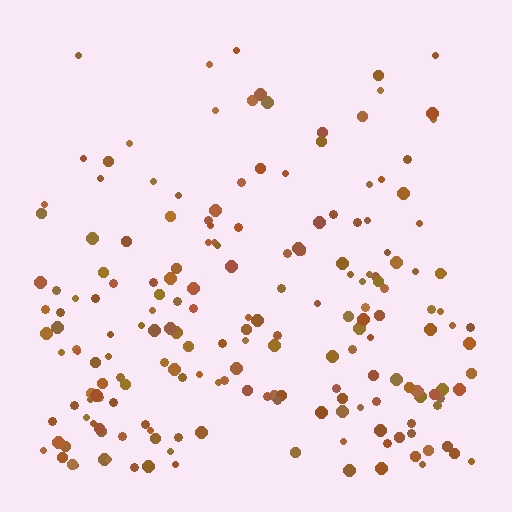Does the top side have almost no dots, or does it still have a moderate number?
Still a moderate number, just noticeably fewer than the bottom.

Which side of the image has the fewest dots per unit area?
The top.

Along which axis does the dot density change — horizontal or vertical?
Vertical.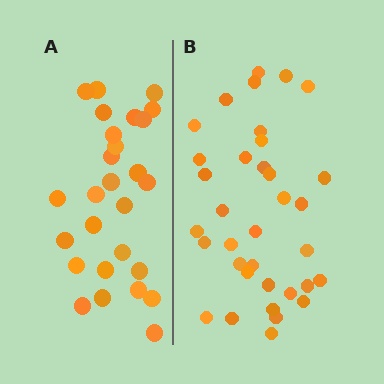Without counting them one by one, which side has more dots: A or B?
Region B (the right region) has more dots.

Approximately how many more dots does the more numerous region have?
Region B has roughly 8 or so more dots than region A.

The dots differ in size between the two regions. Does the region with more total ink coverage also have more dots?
No. Region A has more total ink coverage because its dots are larger, but region B actually contains more individual dots. Total area can be misleading — the number of items is what matters here.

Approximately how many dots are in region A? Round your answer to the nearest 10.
About 30 dots. (The exact count is 27, which rounds to 30.)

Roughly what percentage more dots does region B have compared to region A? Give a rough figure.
About 30% more.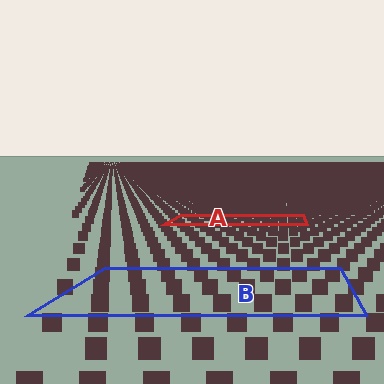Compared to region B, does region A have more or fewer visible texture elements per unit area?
Region A has more texture elements per unit area — they are packed more densely because it is farther away.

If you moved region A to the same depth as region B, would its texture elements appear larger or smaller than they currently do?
They would appear larger. At a closer depth, the same texture elements are projected at a bigger on-screen size.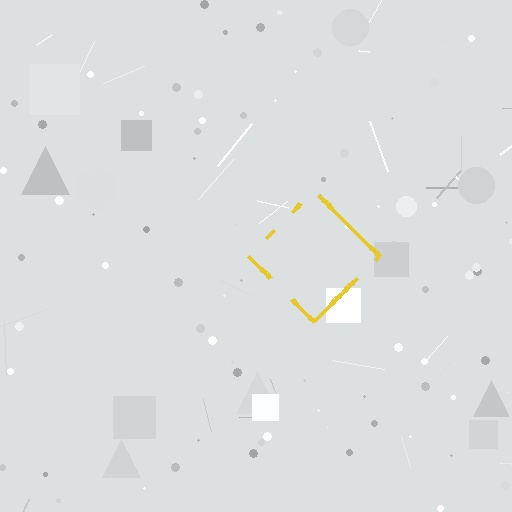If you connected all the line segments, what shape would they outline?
They would outline a diamond.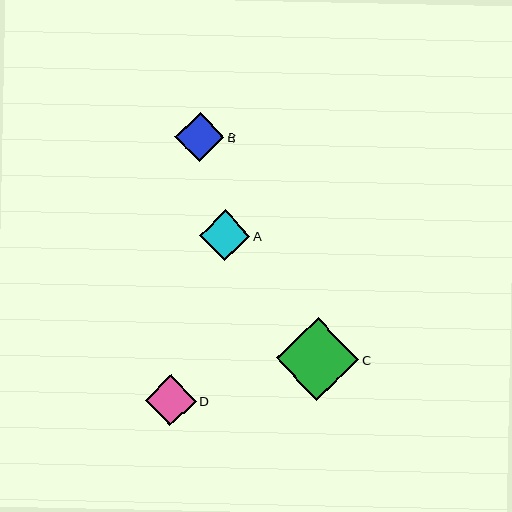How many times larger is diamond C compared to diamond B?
Diamond C is approximately 1.7 times the size of diamond B.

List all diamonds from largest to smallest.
From largest to smallest: C, D, A, B.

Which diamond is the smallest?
Diamond B is the smallest with a size of approximately 49 pixels.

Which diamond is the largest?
Diamond C is the largest with a size of approximately 83 pixels.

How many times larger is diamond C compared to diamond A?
Diamond C is approximately 1.6 times the size of diamond A.